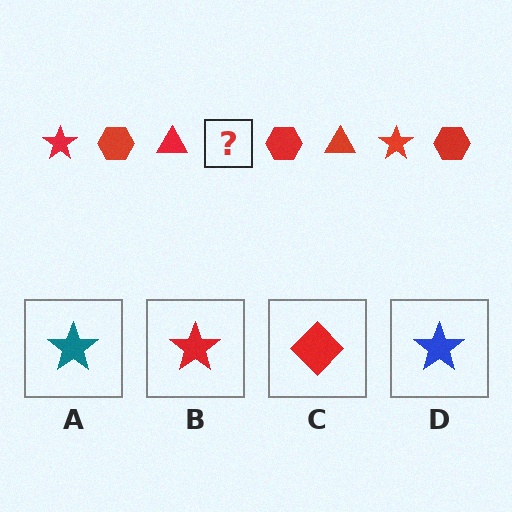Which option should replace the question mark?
Option B.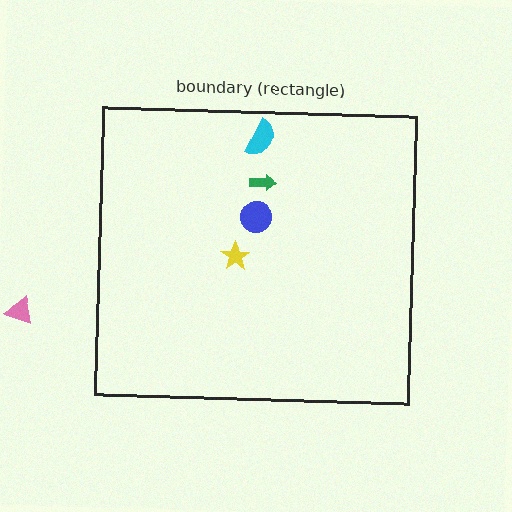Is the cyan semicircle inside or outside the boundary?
Inside.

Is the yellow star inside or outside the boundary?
Inside.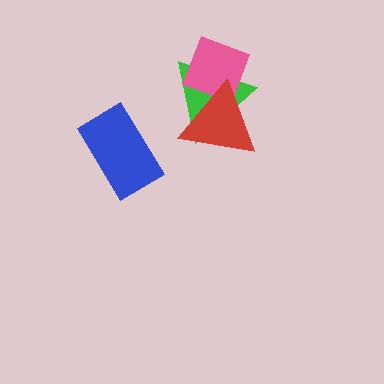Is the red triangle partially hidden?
No, no other shape covers it.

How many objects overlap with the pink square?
2 objects overlap with the pink square.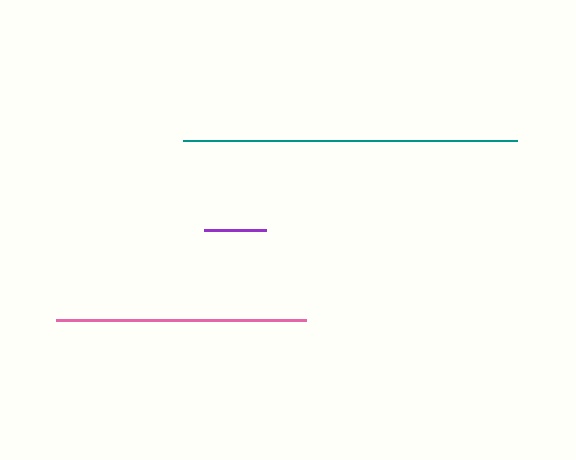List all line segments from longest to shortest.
From longest to shortest: teal, pink, purple.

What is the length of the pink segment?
The pink segment is approximately 250 pixels long.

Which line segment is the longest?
The teal line is the longest at approximately 335 pixels.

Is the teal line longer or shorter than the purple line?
The teal line is longer than the purple line.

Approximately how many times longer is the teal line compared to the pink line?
The teal line is approximately 1.3 times the length of the pink line.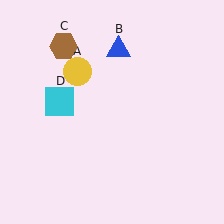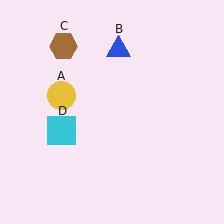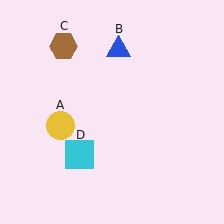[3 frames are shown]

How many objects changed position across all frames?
2 objects changed position: yellow circle (object A), cyan square (object D).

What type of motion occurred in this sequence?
The yellow circle (object A), cyan square (object D) rotated counterclockwise around the center of the scene.